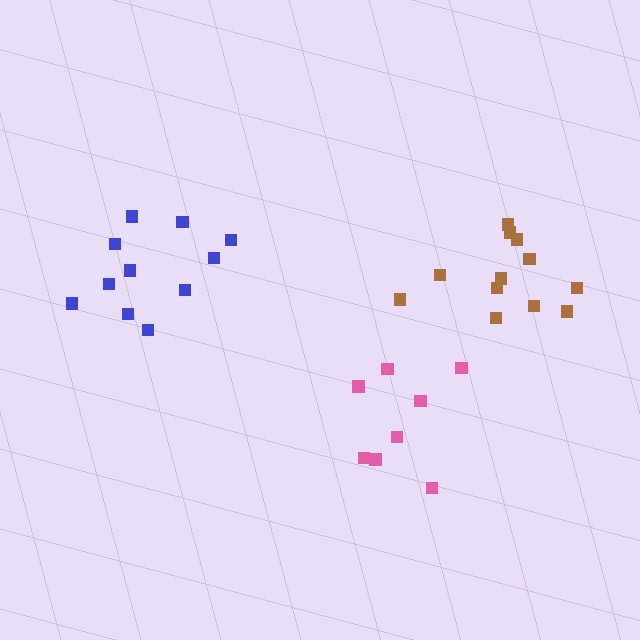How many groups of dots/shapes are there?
There are 3 groups.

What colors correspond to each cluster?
The clusters are colored: pink, brown, blue.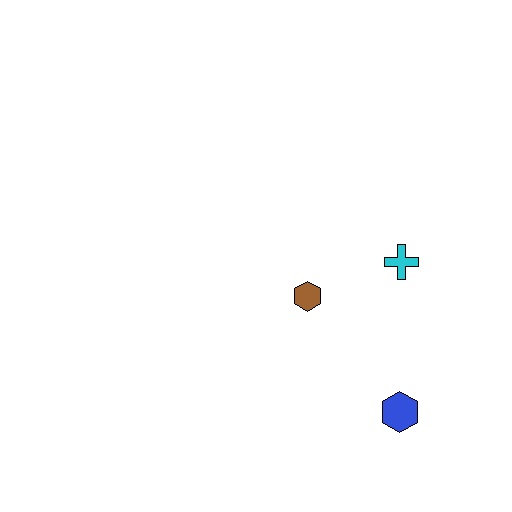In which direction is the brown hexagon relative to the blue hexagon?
The brown hexagon is above the blue hexagon.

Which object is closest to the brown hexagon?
The cyan cross is closest to the brown hexagon.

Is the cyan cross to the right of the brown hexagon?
Yes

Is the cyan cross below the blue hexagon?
No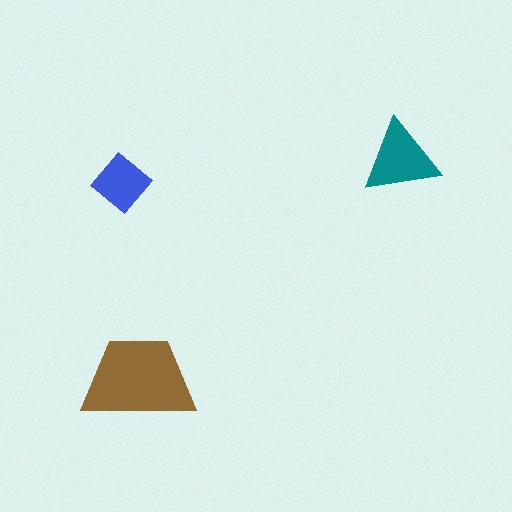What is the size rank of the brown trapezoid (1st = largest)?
1st.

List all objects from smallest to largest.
The blue diamond, the teal triangle, the brown trapezoid.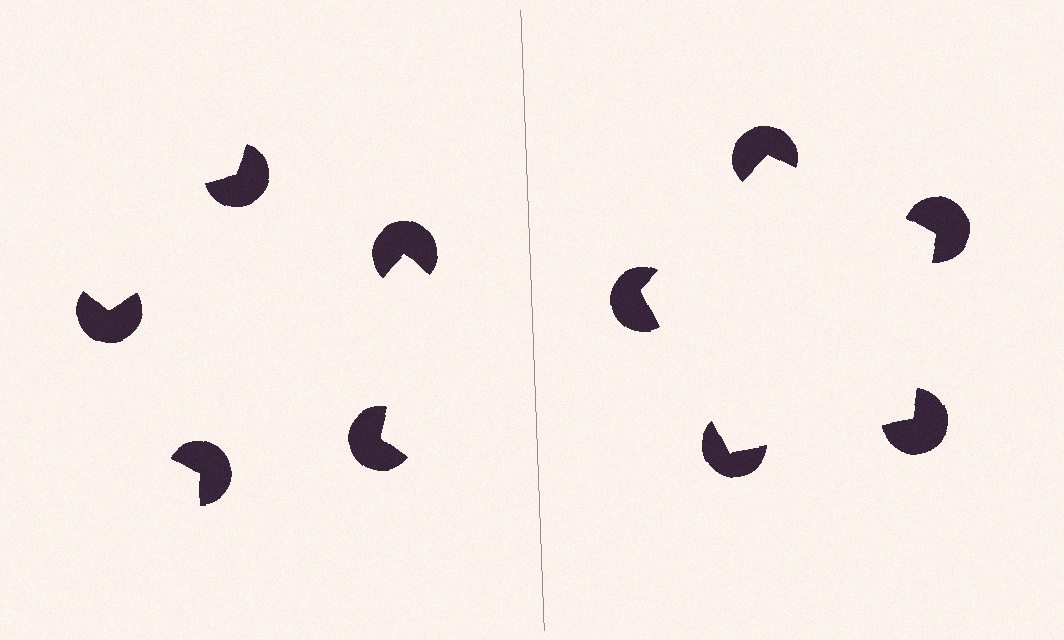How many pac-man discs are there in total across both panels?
10 — 5 on each side.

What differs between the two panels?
The pac-man discs are positioned identically on both sides; only the wedge orientations differ. On the right they align to a pentagon; on the left they are misaligned.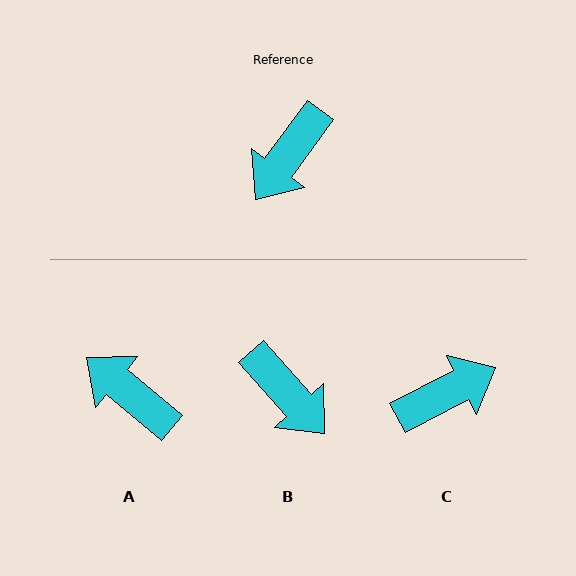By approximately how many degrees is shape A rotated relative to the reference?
Approximately 94 degrees clockwise.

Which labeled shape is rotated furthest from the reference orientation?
C, about 153 degrees away.